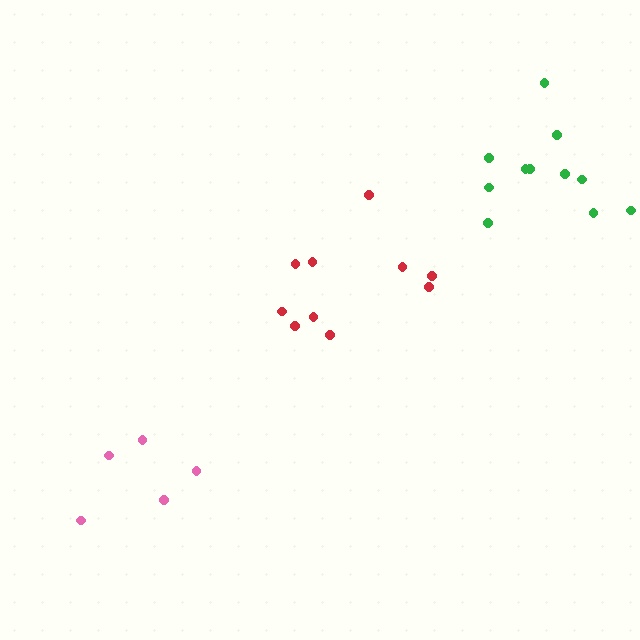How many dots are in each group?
Group 1: 11 dots, Group 2: 10 dots, Group 3: 5 dots (26 total).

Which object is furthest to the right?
The green cluster is rightmost.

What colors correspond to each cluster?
The clusters are colored: green, red, pink.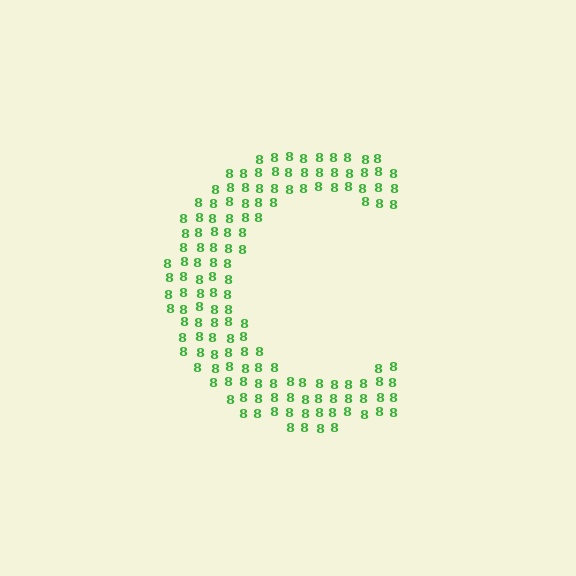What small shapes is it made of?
It is made of small digit 8's.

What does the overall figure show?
The overall figure shows the letter C.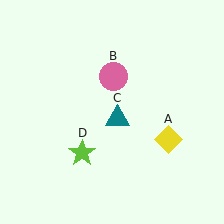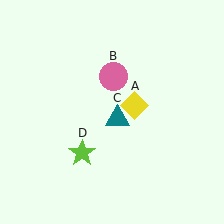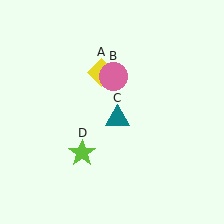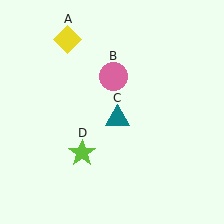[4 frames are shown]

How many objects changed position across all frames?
1 object changed position: yellow diamond (object A).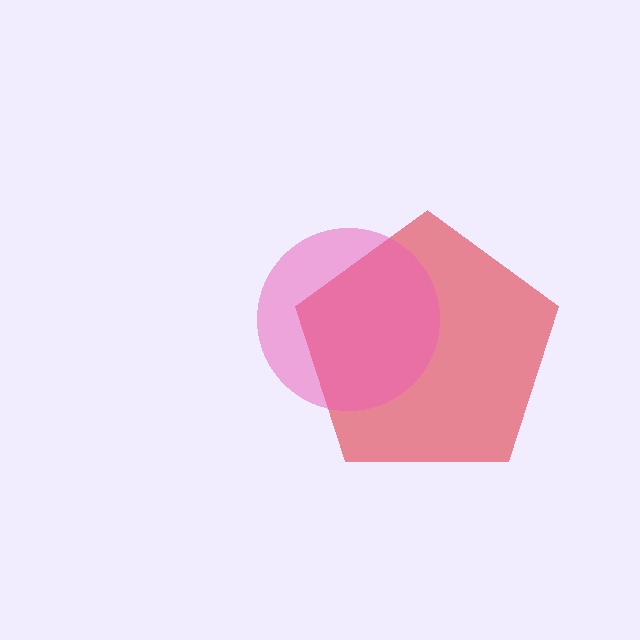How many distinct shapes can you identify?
There are 2 distinct shapes: a red pentagon, a pink circle.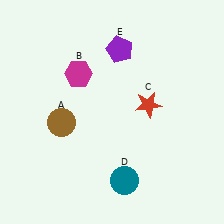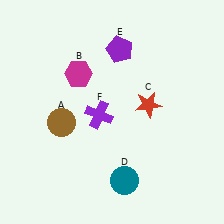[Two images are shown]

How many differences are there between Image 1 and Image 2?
There is 1 difference between the two images.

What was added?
A purple cross (F) was added in Image 2.